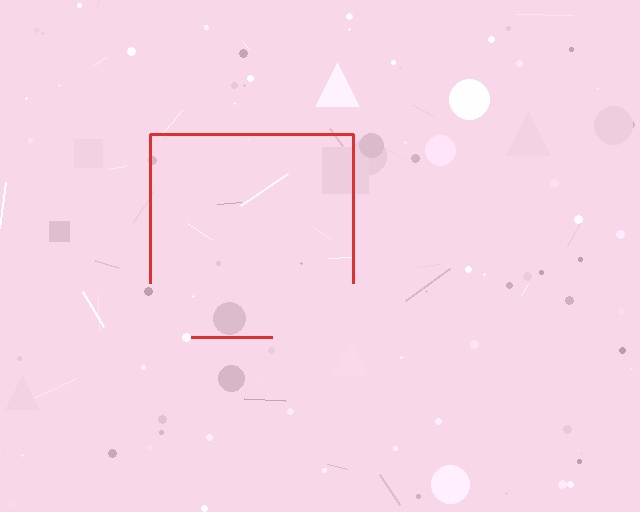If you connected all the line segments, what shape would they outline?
They would outline a square.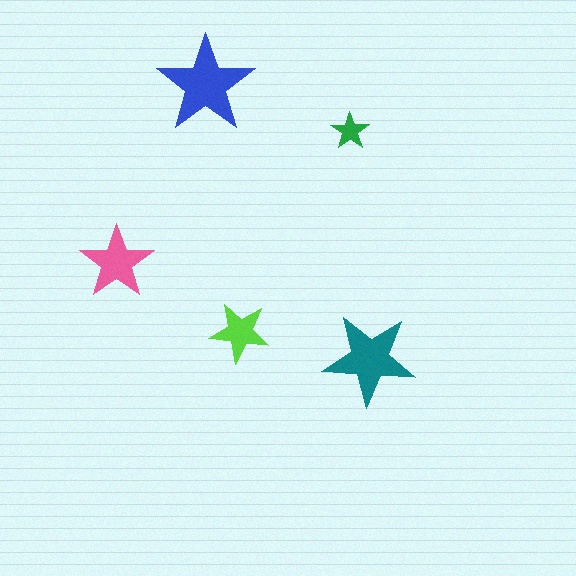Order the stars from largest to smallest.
the blue one, the teal one, the pink one, the lime one, the green one.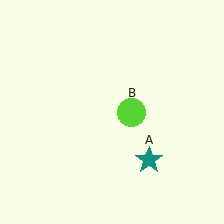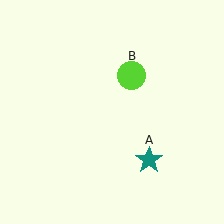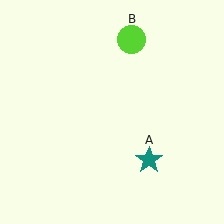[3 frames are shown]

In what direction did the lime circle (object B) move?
The lime circle (object B) moved up.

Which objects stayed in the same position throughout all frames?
Teal star (object A) remained stationary.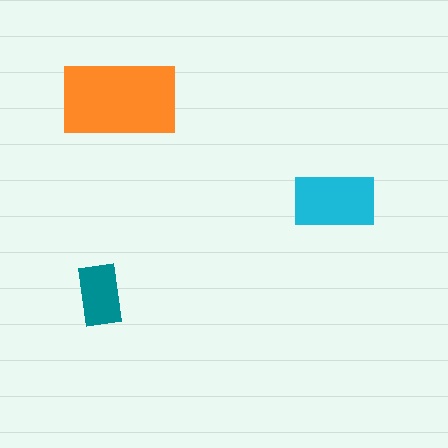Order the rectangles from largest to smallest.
the orange one, the cyan one, the teal one.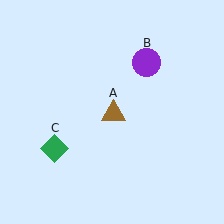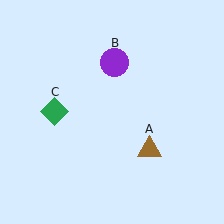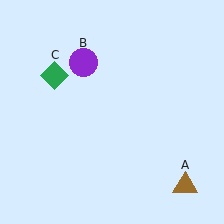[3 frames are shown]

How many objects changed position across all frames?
3 objects changed position: brown triangle (object A), purple circle (object B), green diamond (object C).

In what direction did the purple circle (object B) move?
The purple circle (object B) moved left.